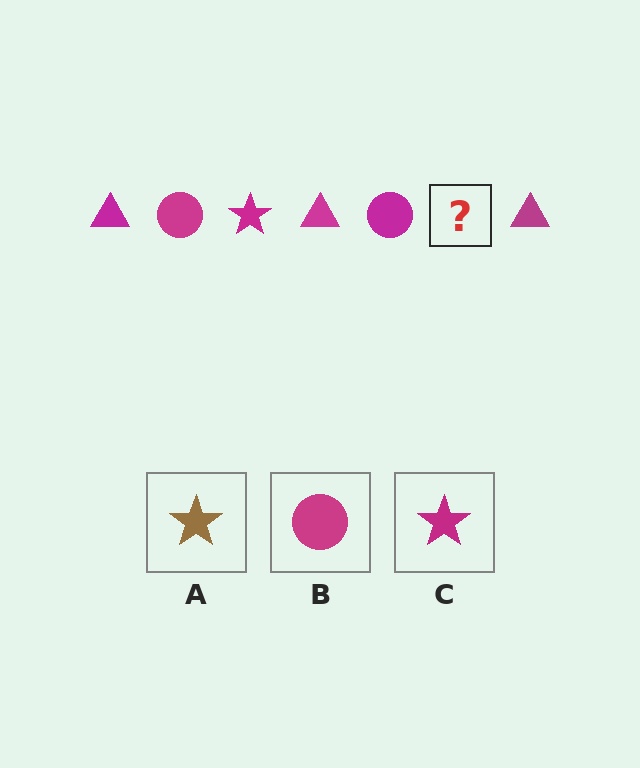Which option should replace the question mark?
Option C.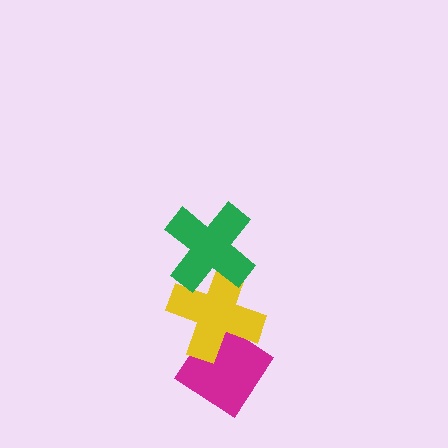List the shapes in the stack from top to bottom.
From top to bottom: the green cross, the yellow cross, the magenta diamond.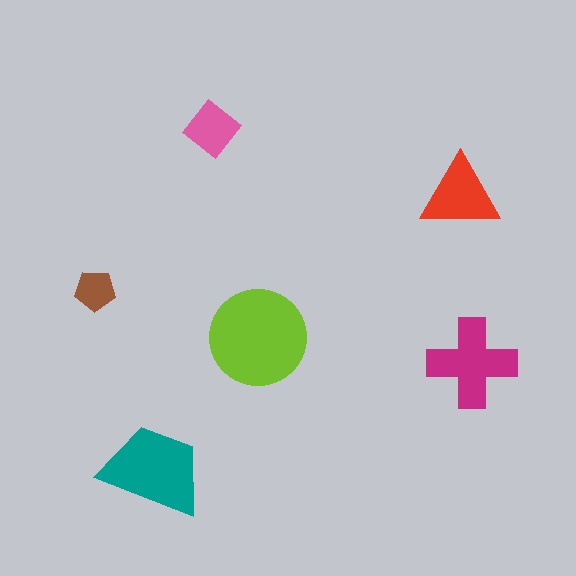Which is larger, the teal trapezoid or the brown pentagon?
The teal trapezoid.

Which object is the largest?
The lime circle.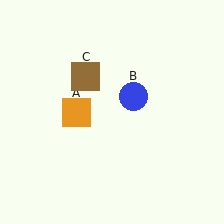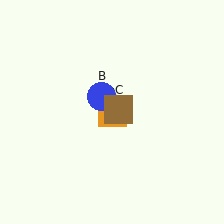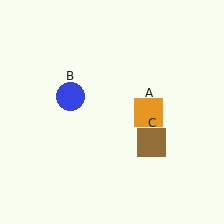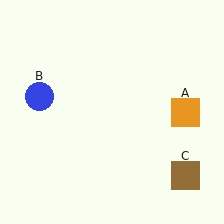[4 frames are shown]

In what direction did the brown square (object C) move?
The brown square (object C) moved down and to the right.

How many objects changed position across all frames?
3 objects changed position: orange square (object A), blue circle (object B), brown square (object C).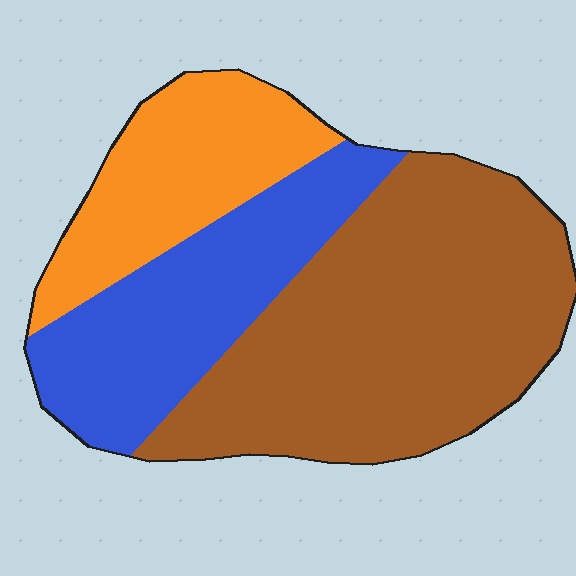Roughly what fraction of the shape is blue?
Blue takes up about one quarter (1/4) of the shape.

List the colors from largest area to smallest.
From largest to smallest: brown, blue, orange.